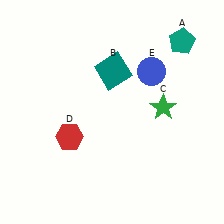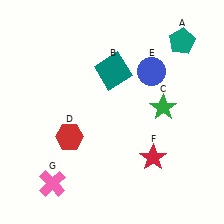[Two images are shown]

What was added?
A red star (F), a pink cross (G) were added in Image 2.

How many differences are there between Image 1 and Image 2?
There are 2 differences between the two images.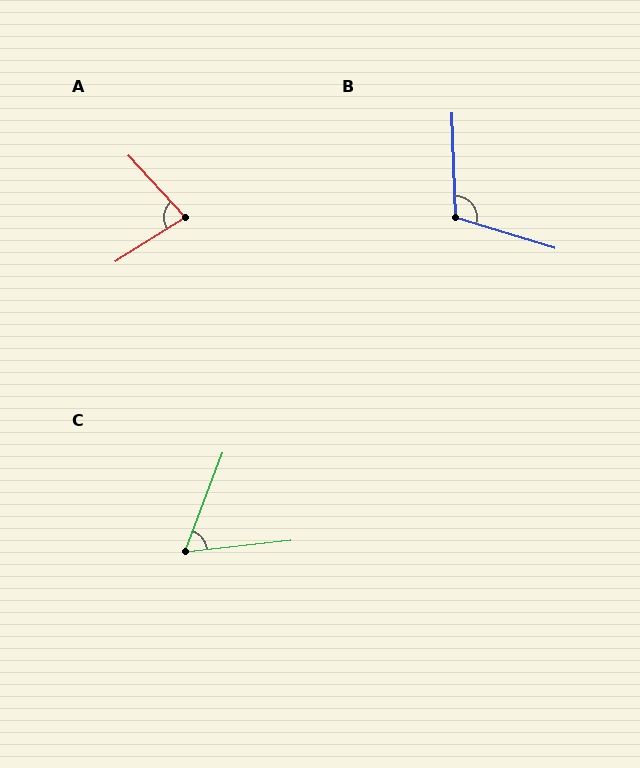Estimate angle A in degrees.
Approximately 80 degrees.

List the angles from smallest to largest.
C (63°), A (80°), B (109°).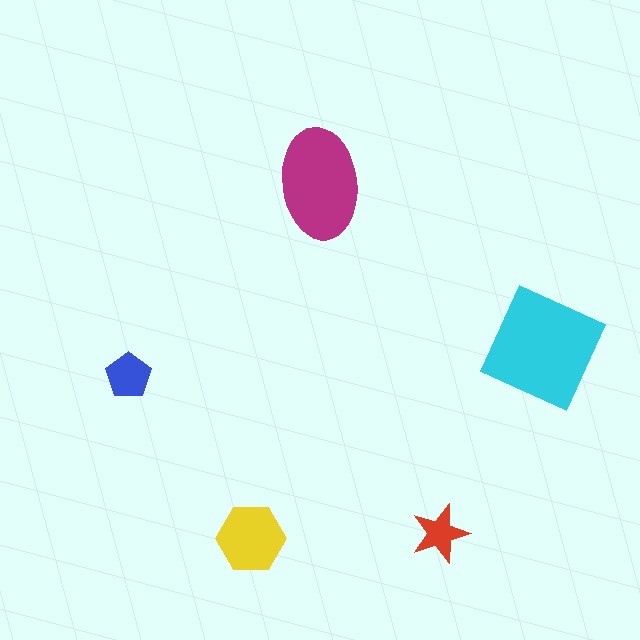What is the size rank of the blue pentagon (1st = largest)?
4th.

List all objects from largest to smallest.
The cyan square, the magenta ellipse, the yellow hexagon, the blue pentagon, the red star.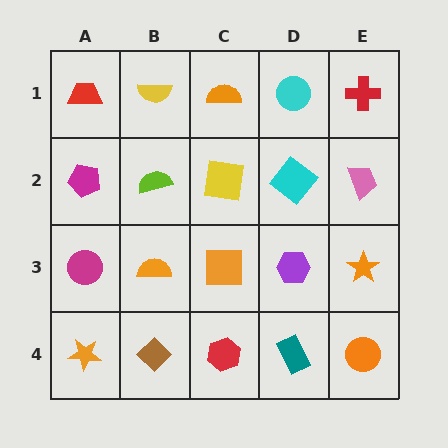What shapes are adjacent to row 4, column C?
An orange square (row 3, column C), a brown diamond (row 4, column B), a teal rectangle (row 4, column D).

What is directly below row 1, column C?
A yellow square.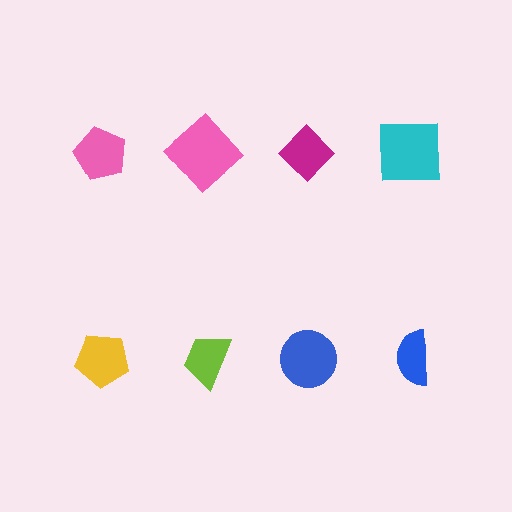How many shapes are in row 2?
4 shapes.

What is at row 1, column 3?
A magenta diamond.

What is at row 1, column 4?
A cyan square.